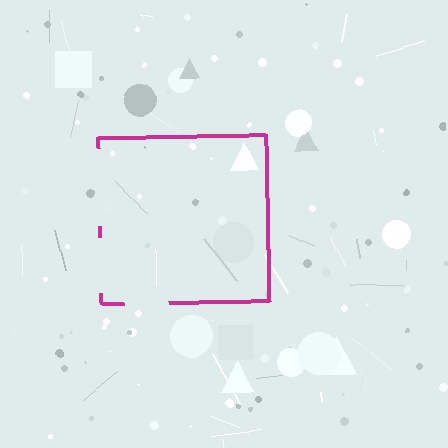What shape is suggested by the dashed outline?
The dashed outline suggests a square.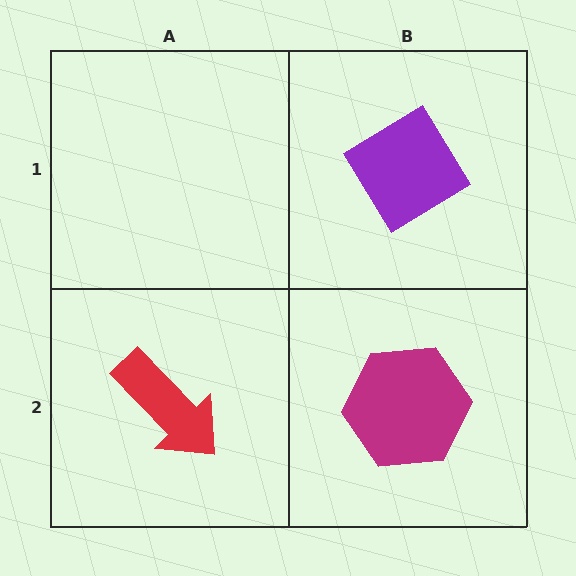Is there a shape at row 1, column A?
No, that cell is empty.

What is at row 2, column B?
A magenta hexagon.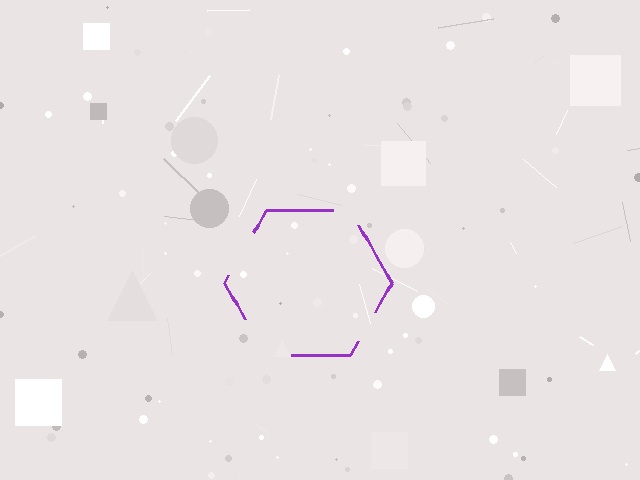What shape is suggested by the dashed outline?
The dashed outline suggests a hexagon.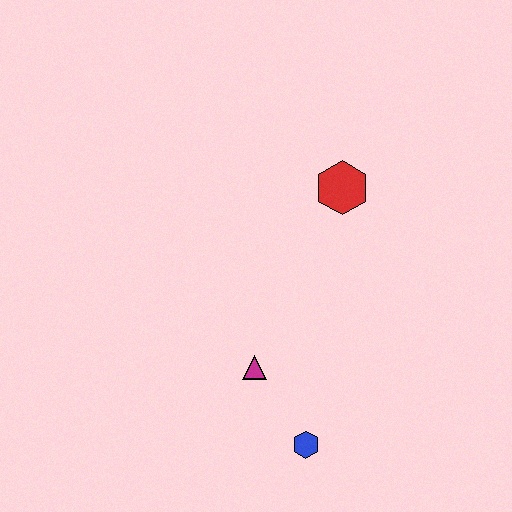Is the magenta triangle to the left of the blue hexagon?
Yes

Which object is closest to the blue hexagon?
The magenta triangle is closest to the blue hexagon.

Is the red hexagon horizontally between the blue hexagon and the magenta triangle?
No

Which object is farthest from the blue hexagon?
The red hexagon is farthest from the blue hexagon.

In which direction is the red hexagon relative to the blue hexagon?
The red hexagon is above the blue hexagon.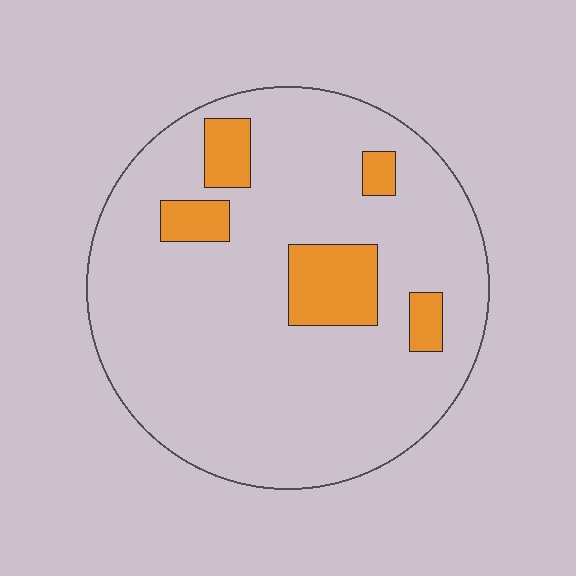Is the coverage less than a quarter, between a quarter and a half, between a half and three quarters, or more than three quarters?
Less than a quarter.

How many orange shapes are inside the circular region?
5.